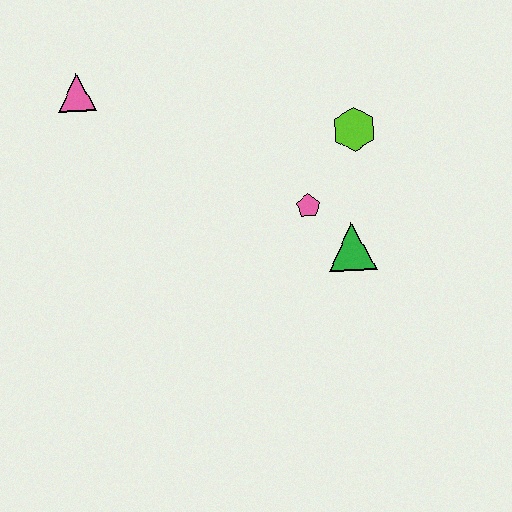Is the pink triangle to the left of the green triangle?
Yes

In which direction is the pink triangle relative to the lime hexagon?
The pink triangle is to the left of the lime hexagon.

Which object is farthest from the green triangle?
The pink triangle is farthest from the green triangle.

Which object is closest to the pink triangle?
The pink pentagon is closest to the pink triangle.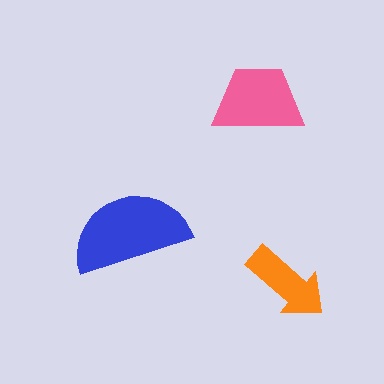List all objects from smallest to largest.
The orange arrow, the pink trapezoid, the blue semicircle.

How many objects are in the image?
There are 3 objects in the image.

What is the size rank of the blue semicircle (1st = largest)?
1st.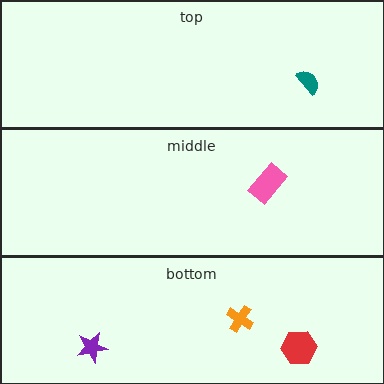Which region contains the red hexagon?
The bottom region.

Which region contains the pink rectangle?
The middle region.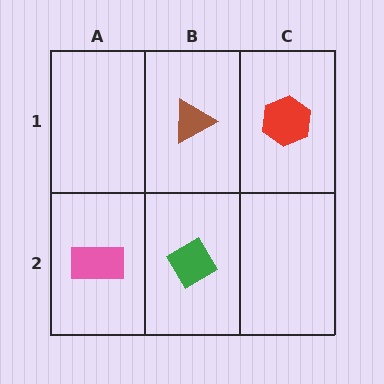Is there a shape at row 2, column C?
No, that cell is empty.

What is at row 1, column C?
A red hexagon.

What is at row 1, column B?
A brown triangle.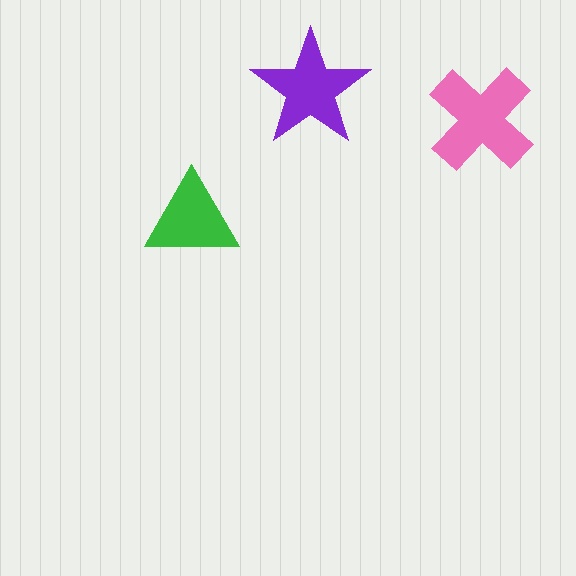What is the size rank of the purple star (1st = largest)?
2nd.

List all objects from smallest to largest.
The green triangle, the purple star, the pink cross.